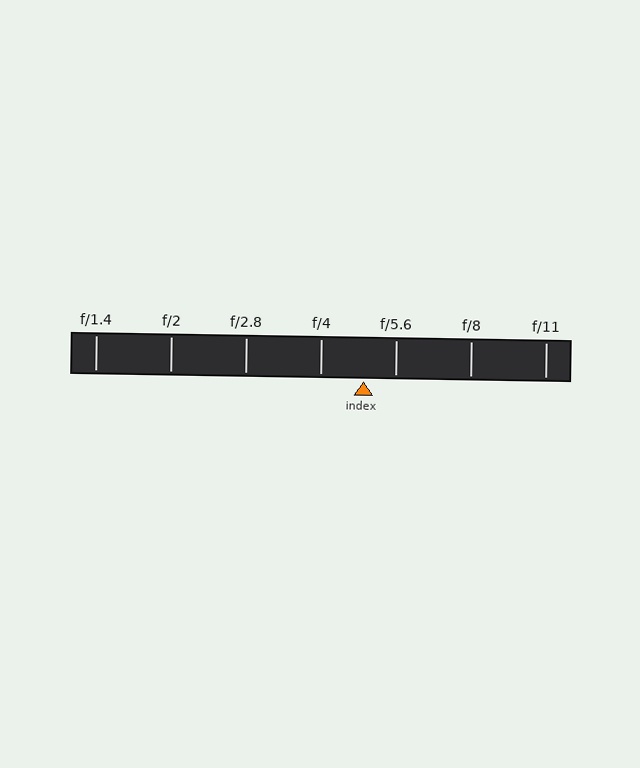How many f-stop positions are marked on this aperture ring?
There are 7 f-stop positions marked.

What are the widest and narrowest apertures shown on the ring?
The widest aperture shown is f/1.4 and the narrowest is f/11.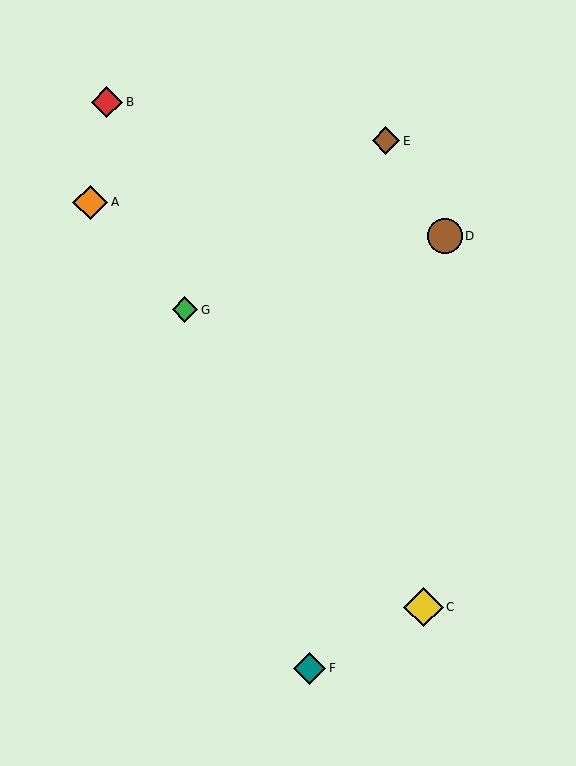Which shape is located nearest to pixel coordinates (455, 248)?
The brown circle (labeled D) at (445, 236) is nearest to that location.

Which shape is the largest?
The yellow diamond (labeled C) is the largest.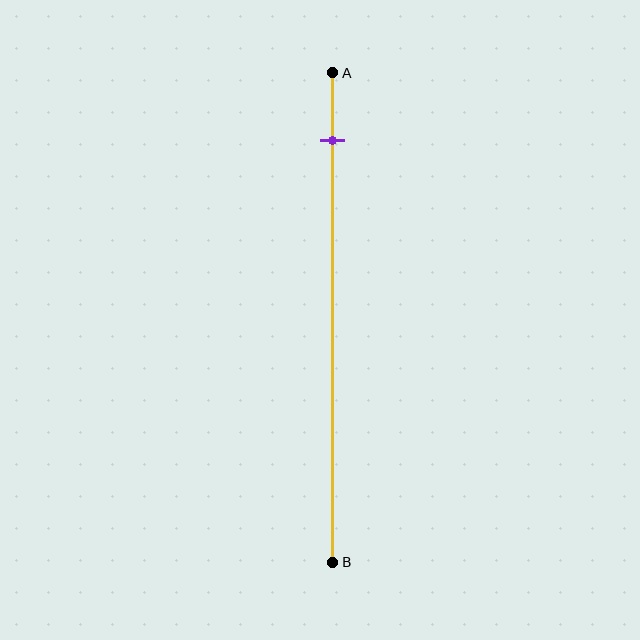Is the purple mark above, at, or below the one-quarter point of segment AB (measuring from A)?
The purple mark is above the one-quarter point of segment AB.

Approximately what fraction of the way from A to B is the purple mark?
The purple mark is approximately 15% of the way from A to B.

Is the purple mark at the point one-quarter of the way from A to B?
No, the mark is at about 15% from A, not at the 25% one-quarter point.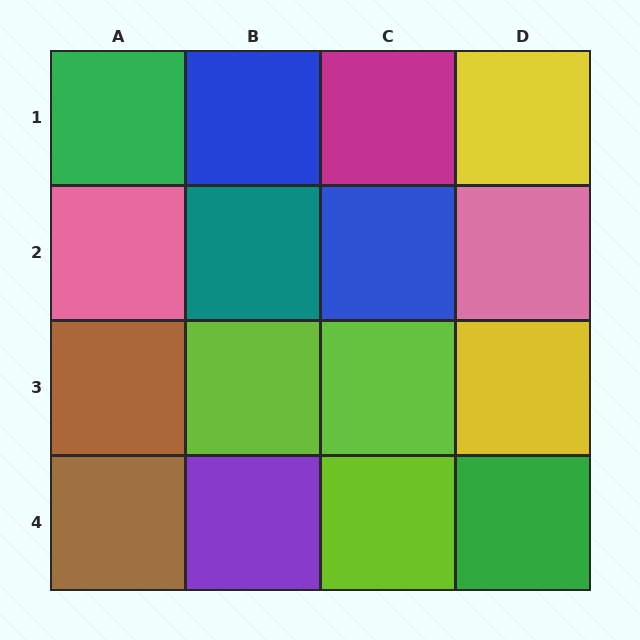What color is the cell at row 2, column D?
Pink.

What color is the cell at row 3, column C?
Lime.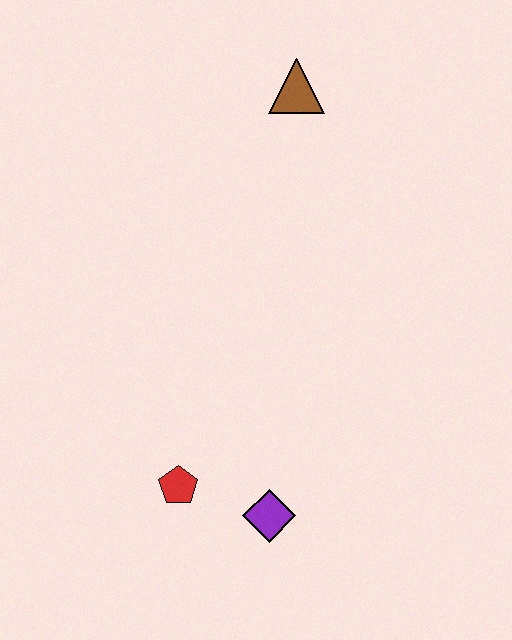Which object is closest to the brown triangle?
The red pentagon is closest to the brown triangle.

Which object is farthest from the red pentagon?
The brown triangle is farthest from the red pentagon.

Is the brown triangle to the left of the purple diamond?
No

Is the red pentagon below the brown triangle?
Yes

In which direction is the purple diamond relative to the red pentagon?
The purple diamond is to the right of the red pentagon.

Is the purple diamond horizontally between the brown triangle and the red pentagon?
Yes